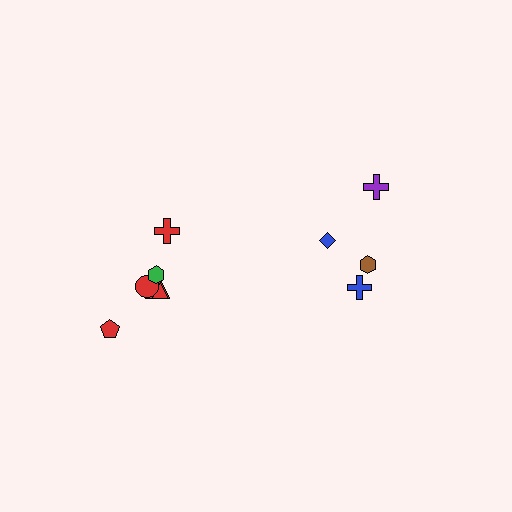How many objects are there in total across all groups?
There are 10 objects.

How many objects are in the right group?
There are 4 objects.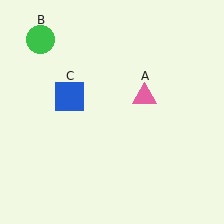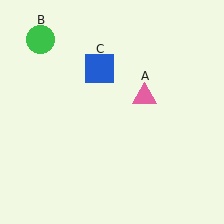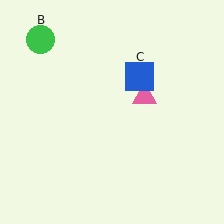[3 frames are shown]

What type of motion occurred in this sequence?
The blue square (object C) rotated clockwise around the center of the scene.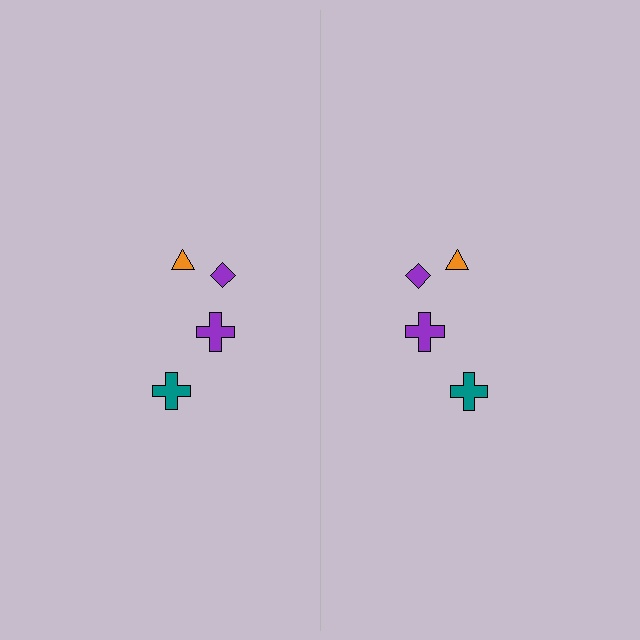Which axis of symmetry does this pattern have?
The pattern has a vertical axis of symmetry running through the center of the image.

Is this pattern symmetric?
Yes, this pattern has bilateral (reflection) symmetry.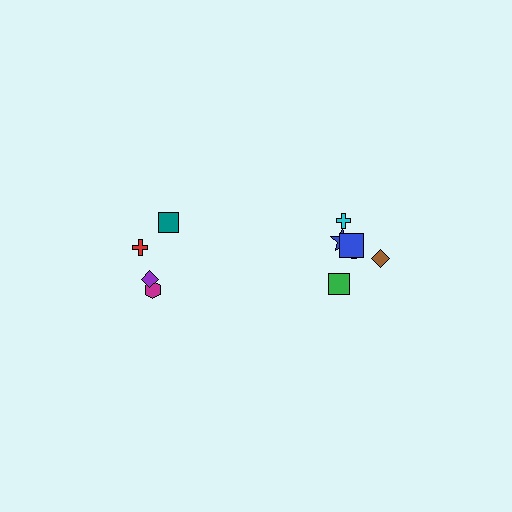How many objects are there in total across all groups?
There are 10 objects.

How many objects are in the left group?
There are 4 objects.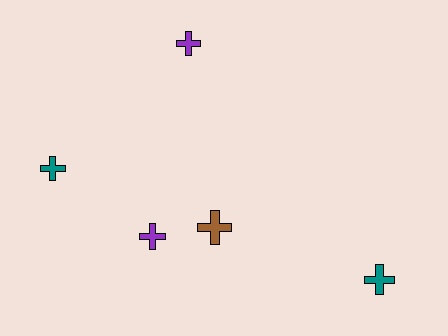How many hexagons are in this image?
There are no hexagons.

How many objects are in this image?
There are 5 objects.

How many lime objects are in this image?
There are no lime objects.